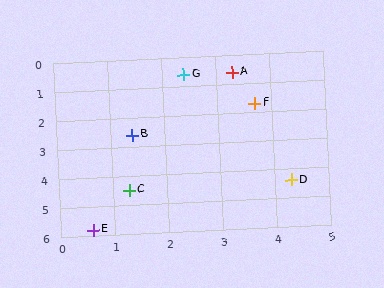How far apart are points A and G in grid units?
Points A and G are about 0.9 grid units apart.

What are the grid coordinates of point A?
Point A is at approximately (3.3, 0.6).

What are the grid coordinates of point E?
Point E is at approximately (0.6, 5.8).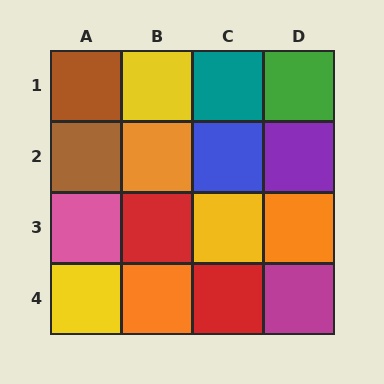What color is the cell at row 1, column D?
Green.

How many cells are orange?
3 cells are orange.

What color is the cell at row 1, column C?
Teal.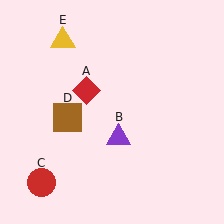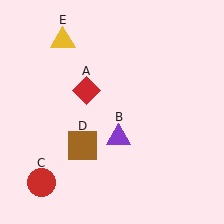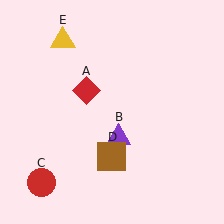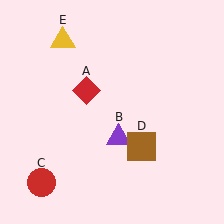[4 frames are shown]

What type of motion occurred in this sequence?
The brown square (object D) rotated counterclockwise around the center of the scene.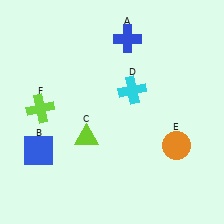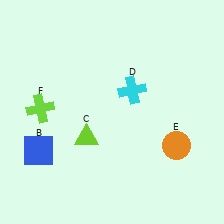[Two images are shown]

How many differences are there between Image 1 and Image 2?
There is 1 difference between the two images.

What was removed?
The blue cross (A) was removed in Image 2.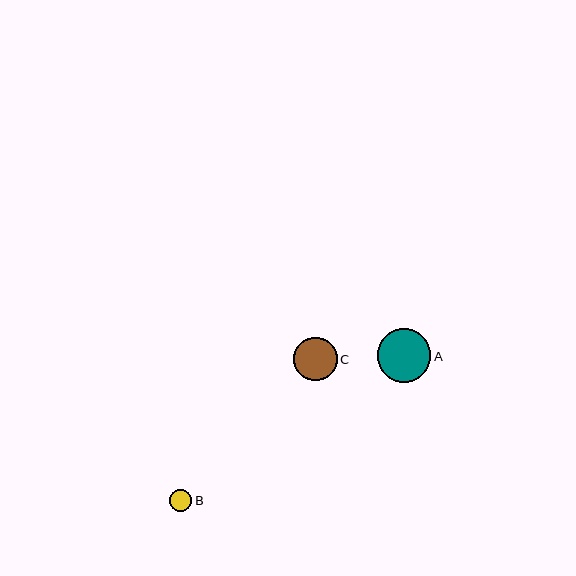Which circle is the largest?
Circle A is the largest with a size of approximately 53 pixels.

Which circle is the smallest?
Circle B is the smallest with a size of approximately 22 pixels.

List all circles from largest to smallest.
From largest to smallest: A, C, B.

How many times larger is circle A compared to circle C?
Circle A is approximately 1.2 times the size of circle C.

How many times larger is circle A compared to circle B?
Circle A is approximately 2.5 times the size of circle B.